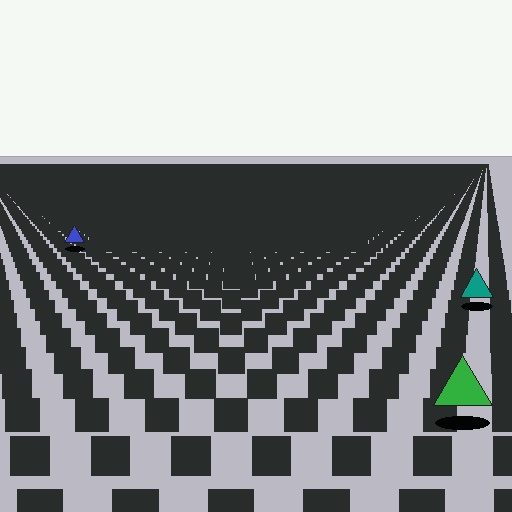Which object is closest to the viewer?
The green triangle is closest. The texture marks near it are larger and more spread out.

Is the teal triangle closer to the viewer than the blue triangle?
Yes. The teal triangle is closer — you can tell from the texture gradient: the ground texture is coarser near it.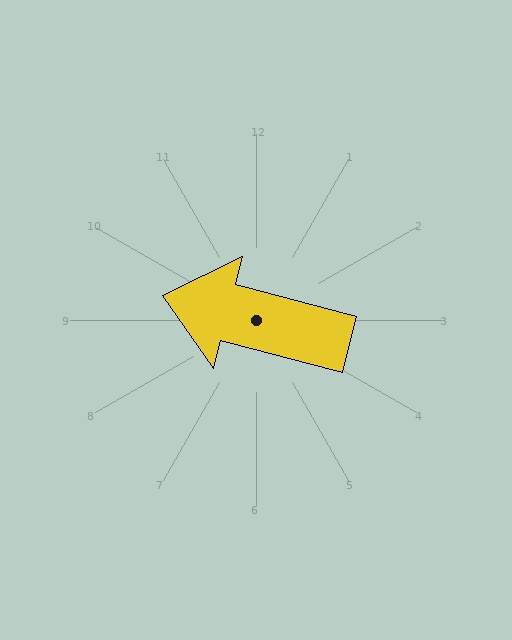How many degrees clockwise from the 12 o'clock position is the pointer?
Approximately 285 degrees.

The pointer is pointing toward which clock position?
Roughly 9 o'clock.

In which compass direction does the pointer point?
West.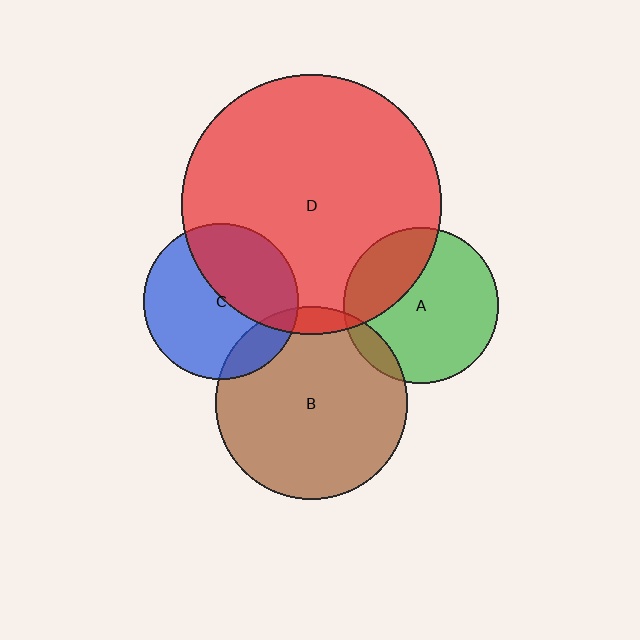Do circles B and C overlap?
Yes.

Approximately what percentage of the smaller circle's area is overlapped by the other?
Approximately 15%.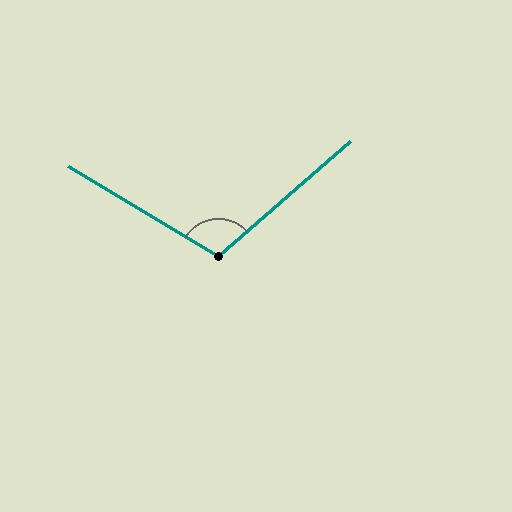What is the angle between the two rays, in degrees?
Approximately 108 degrees.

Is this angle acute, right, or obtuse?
It is obtuse.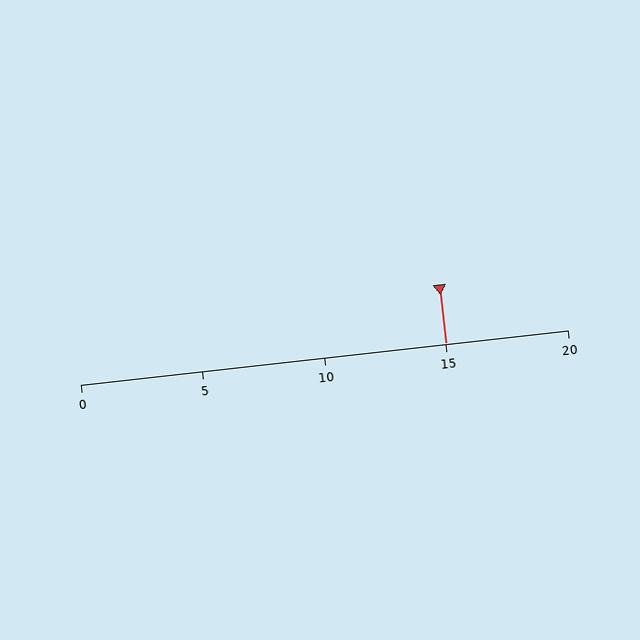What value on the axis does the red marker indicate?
The marker indicates approximately 15.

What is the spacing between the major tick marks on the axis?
The major ticks are spaced 5 apart.